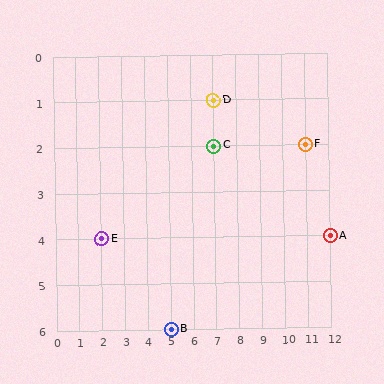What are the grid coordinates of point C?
Point C is at grid coordinates (7, 2).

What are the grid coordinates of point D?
Point D is at grid coordinates (7, 1).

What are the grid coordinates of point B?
Point B is at grid coordinates (5, 6).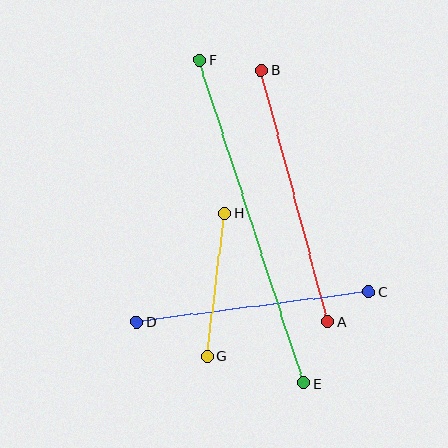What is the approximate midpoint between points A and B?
The midpoint is at approximately (295, 196) pixels.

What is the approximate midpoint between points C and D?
The midpoint is at approximately (253, 307) pixels.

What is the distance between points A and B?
The distance is approximately 261 pixels.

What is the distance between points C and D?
The distance is approximately 233 pixels.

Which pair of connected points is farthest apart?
Points E and F are farthest apart.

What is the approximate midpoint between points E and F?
The midpoint is at approximately (252, 221) pixels.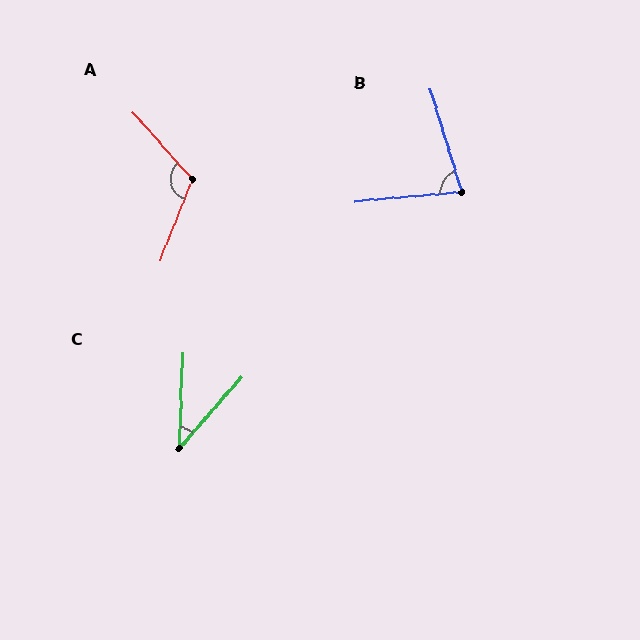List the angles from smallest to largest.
C (39°), B (78°), A (116°).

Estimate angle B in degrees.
Approximately 78 degrees.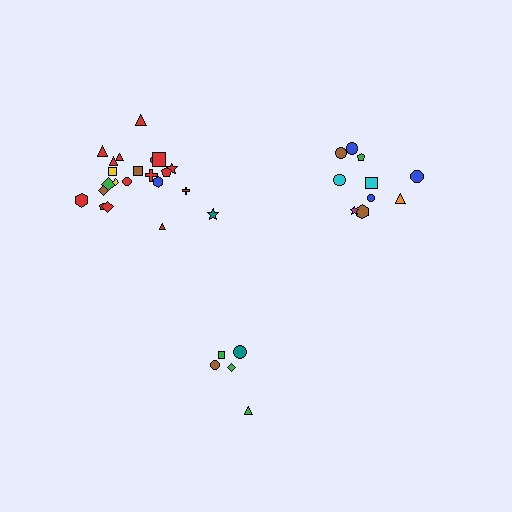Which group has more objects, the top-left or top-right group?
The top-left group.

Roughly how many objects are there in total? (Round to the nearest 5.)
Roughly 35 objects in total.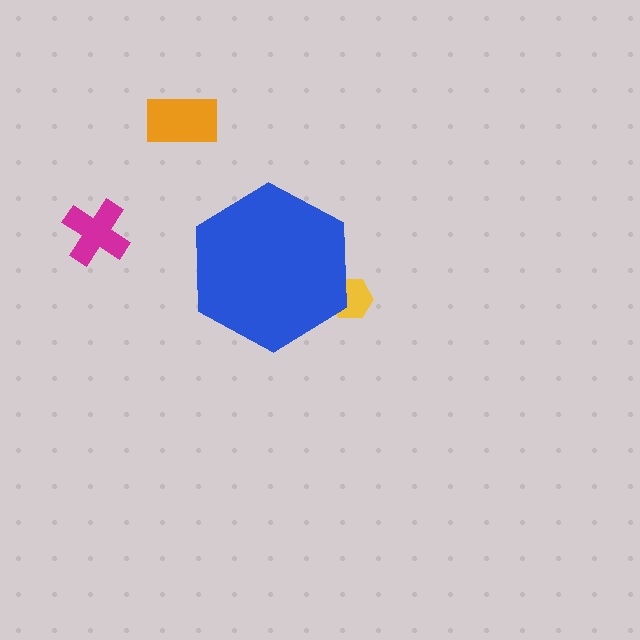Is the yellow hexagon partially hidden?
Yes, the yellow hexagon is partially hidden behind the blue hexagon.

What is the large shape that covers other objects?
A blue hexagon.